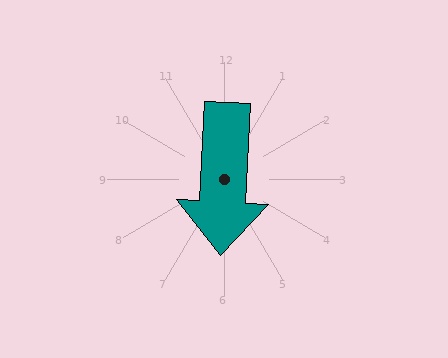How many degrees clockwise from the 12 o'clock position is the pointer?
Approximately 183 degrees.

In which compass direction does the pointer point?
South.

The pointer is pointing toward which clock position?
Roughly 6 o'clock.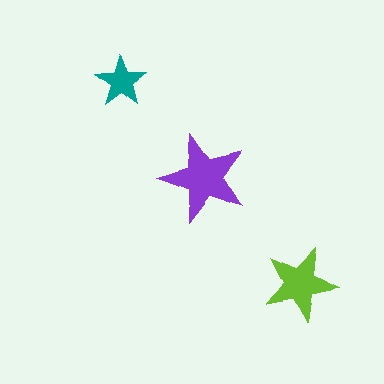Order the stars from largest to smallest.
the purple one, the lime one, the teal one.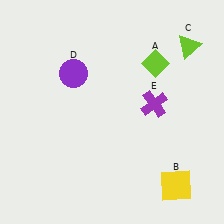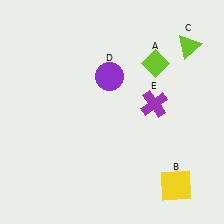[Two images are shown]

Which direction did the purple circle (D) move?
The purple circle (D) moved right.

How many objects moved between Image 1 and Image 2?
1 object moved between the two images.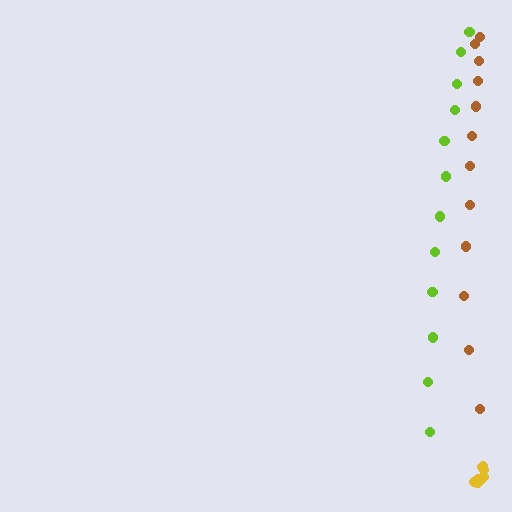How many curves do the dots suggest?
There are 3 distinct paths.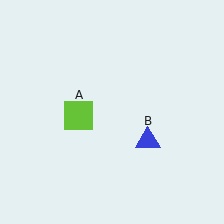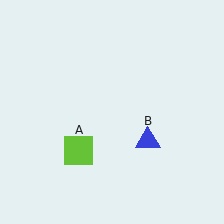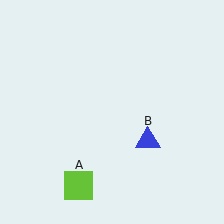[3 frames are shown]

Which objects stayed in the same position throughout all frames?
Blue triangle (object B) remained stationary.